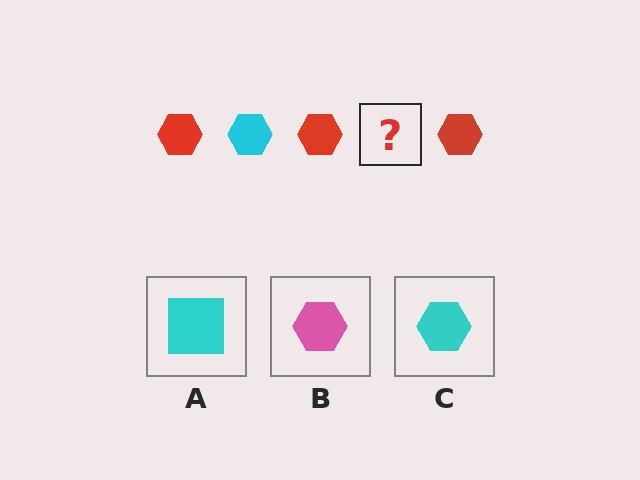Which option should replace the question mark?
Option C.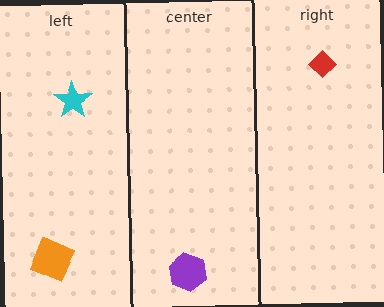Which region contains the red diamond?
The right region.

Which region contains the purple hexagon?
The center region.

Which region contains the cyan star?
The left region.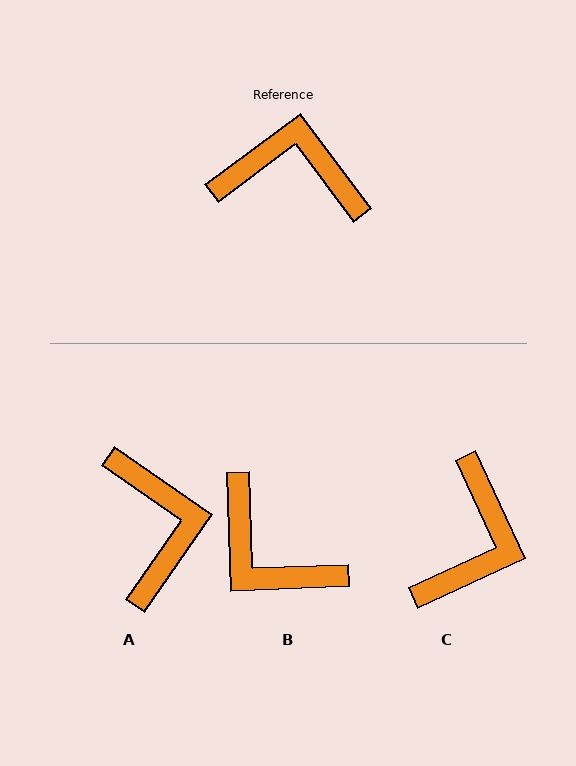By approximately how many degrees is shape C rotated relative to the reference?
Approximately 102 degrees clockwise.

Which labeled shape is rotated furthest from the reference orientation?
B, about 146 degrees away.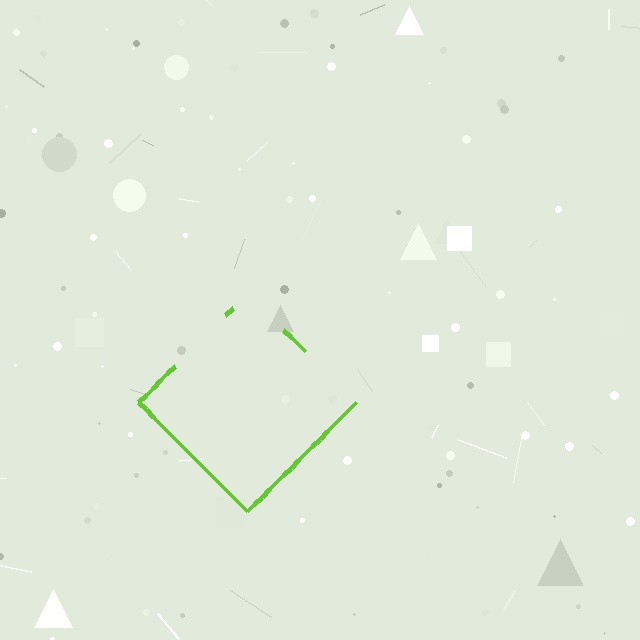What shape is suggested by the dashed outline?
The dashed outline suggests a diamond.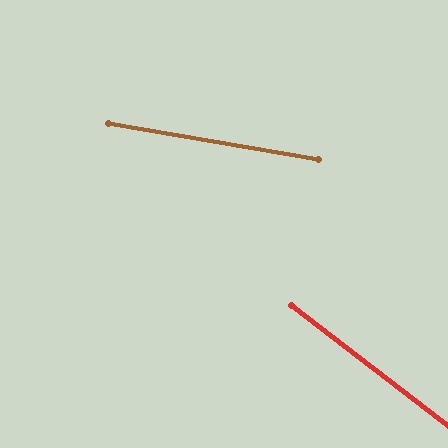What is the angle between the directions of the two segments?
Approximately 28 degrees.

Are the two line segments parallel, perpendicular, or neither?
Neither parallel nor perpendicular — they differ by about 28°.